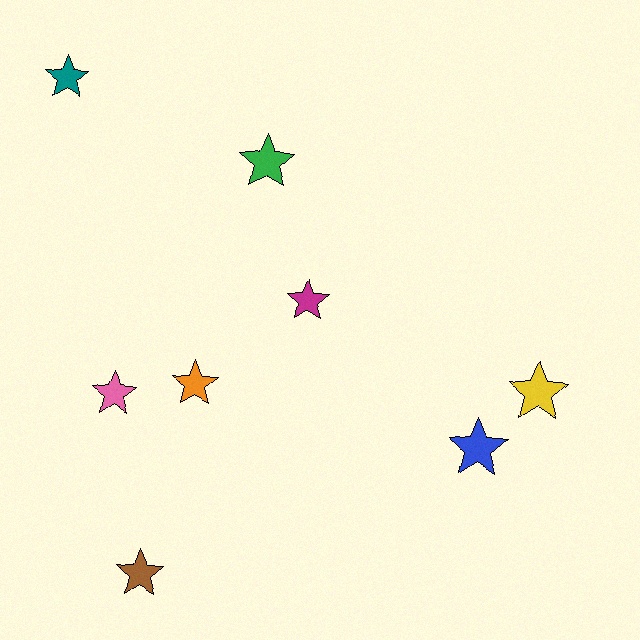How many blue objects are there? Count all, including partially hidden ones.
There is 1 blue object.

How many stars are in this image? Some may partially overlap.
There are 8 stars.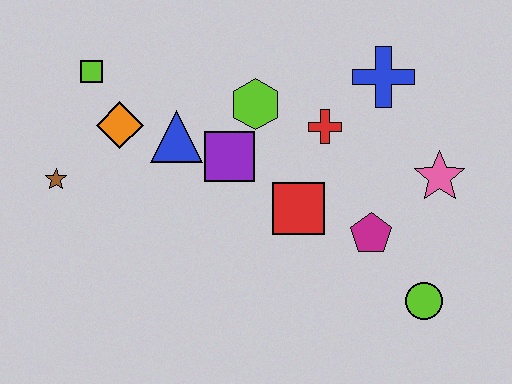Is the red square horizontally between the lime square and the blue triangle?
No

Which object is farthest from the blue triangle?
The lime circle is farthest from the blue triangle.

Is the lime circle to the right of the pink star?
No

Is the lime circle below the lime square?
Yes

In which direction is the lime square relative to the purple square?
The lime square is to the left of the purple square.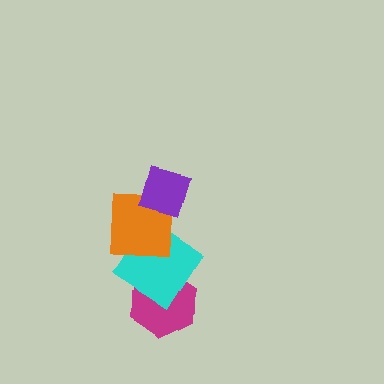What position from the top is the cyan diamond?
The cyan diamond is 3rd from the top.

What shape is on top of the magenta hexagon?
The cyan diamond is on top of the magenta hexagon.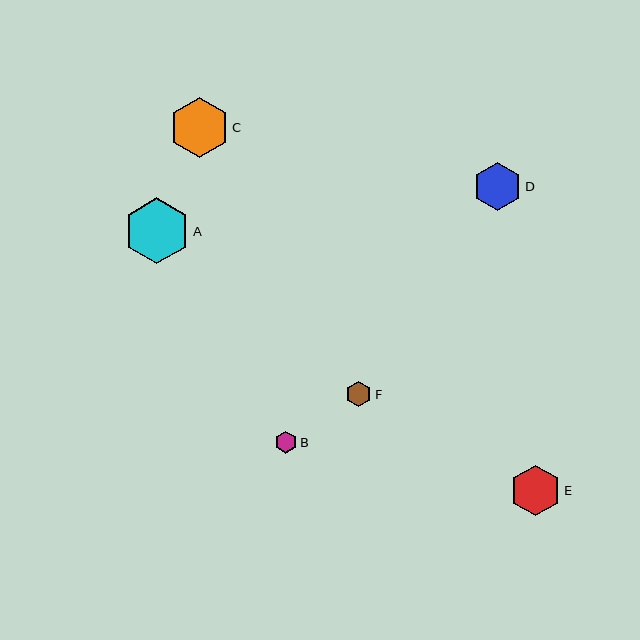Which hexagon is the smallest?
Hexagon B is the smallest with a size of approximately 22 pixels.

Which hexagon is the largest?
Hexagon A is the largest with a size of approximately 66 pixels.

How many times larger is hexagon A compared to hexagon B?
Hexagon A is approximately 3.0 times the size of hexagon B.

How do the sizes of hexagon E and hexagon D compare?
Hexagon E and hexagon D are approximately the same size.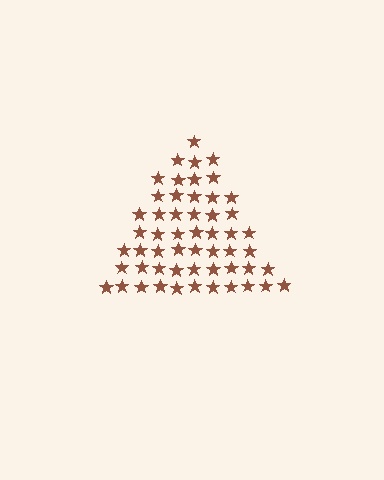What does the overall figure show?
The overall figure shows a triangle.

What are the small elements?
The small elements are stars.